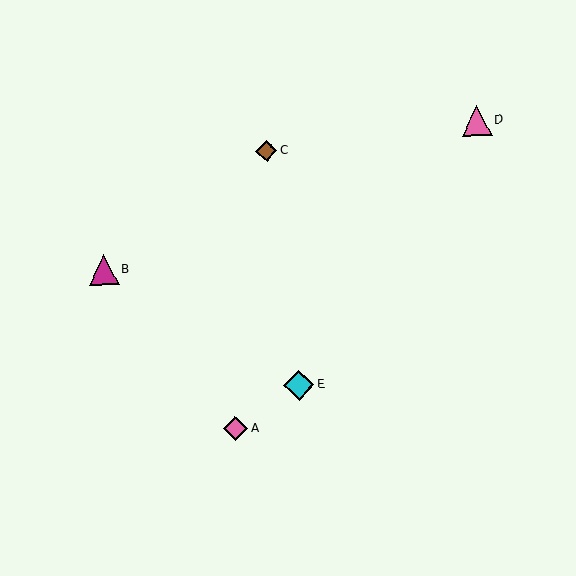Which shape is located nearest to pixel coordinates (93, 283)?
The magenta triangle (labeled B) at (103, 270) is nearest to that location.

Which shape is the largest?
The cyan diamond (labeled E) is the largest.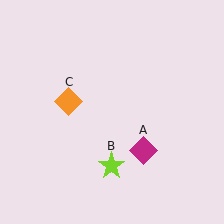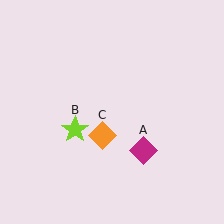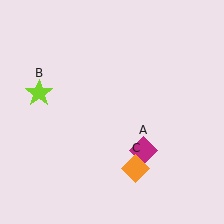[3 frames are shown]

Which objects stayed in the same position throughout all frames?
Magenta diamond (object A) remained stationary.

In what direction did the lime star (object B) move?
The lime star (object B) moved up and to the left.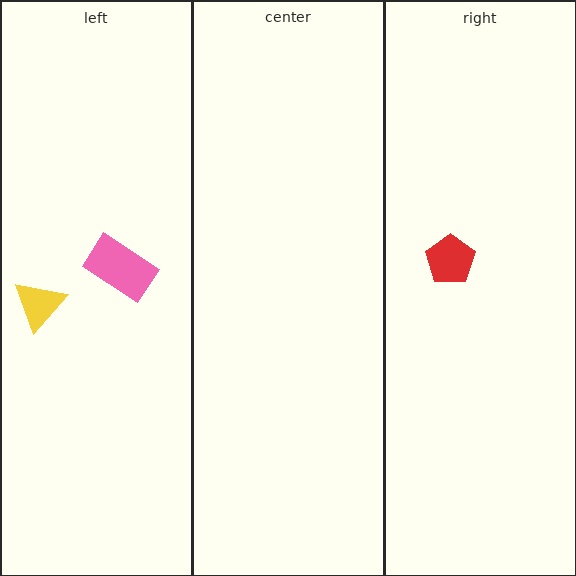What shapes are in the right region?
The red pentagon.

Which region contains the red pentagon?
The right region.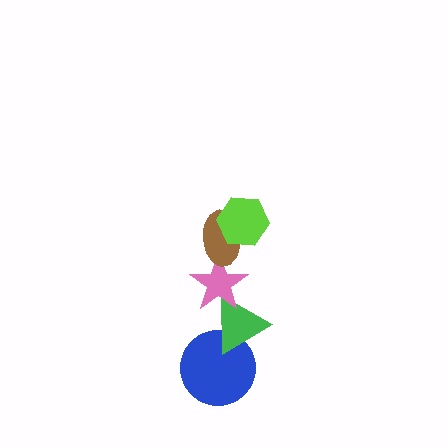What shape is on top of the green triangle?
The pink star is on top of the green triangle.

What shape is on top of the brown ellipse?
The lime hexagon is on top of the brown ellipse.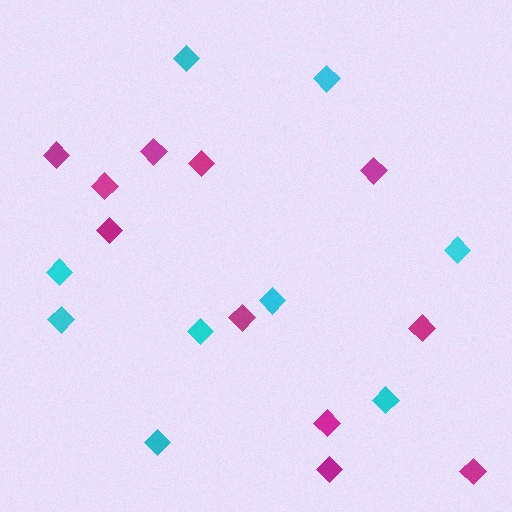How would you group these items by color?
There are 2 groups: one group of magenta diamonds (11) and one group of cyan diamonds (9).